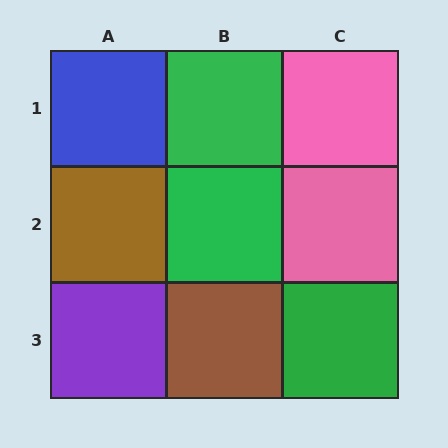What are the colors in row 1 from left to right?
Blue, green, pink.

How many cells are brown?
2 cells are brown.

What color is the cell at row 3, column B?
Brown.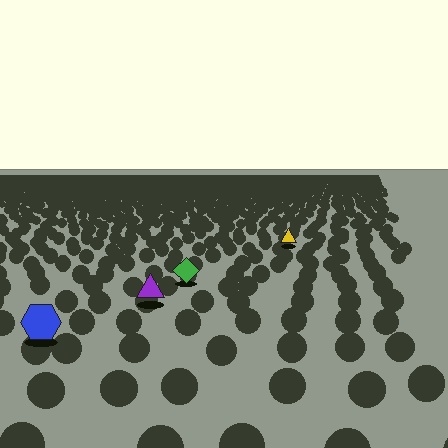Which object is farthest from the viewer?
The yellow triangle is farthest from the viewer. It appears smaller and the ground texture around it is denser.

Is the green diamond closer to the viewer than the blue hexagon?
No. The blue hexagon is closer — you can tell from the texture gradient: the ground texture is coarser near it.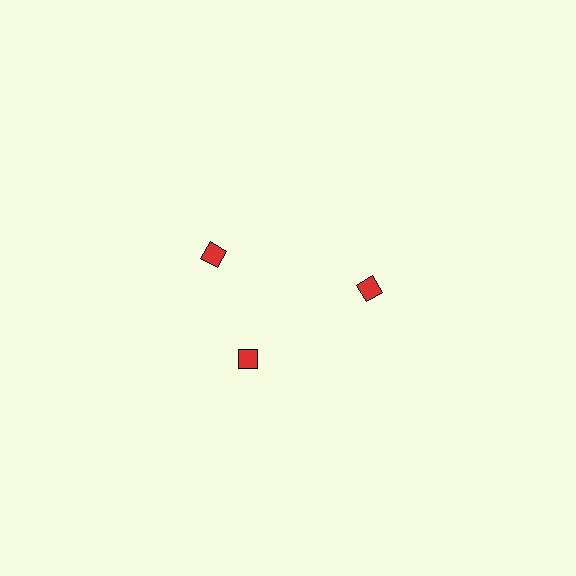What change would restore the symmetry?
The symmetry would be restored by rotating it back into even spacing with its neighbors so that all 3 diamonds sit at equal angles and equal distance from the center.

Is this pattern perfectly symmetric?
No. The 3 red diamonds are arranged in a ring, but one element near the 11 o'clock position is rotated out of alignment along the ring, breaking the 3-fold rotational symmetry.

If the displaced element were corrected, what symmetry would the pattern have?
It would have 3-fold rotational symmetry — the pattern would map onto itself every 120 degrees.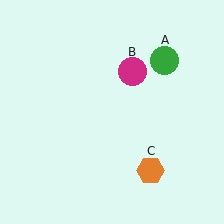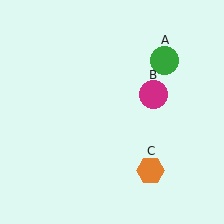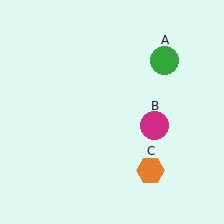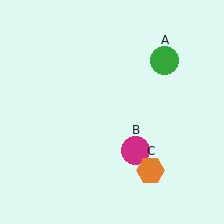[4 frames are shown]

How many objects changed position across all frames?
1 object changed position: magenta circle (object B).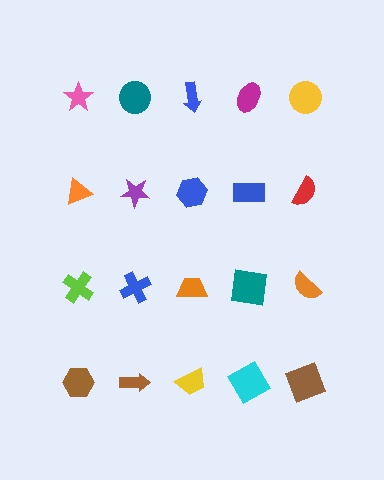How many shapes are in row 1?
5 shapes.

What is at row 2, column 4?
A blue rectangle.